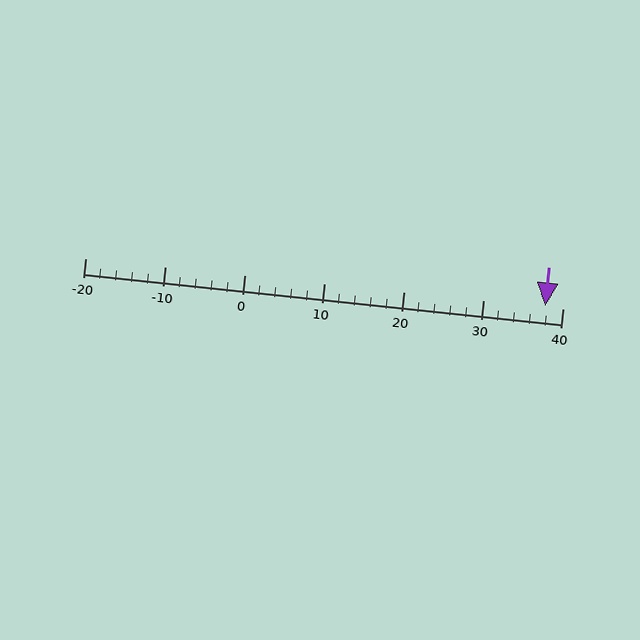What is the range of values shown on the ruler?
The ruler shows values from -20 to 40.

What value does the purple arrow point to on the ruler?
The purple arrow points to approximately 38.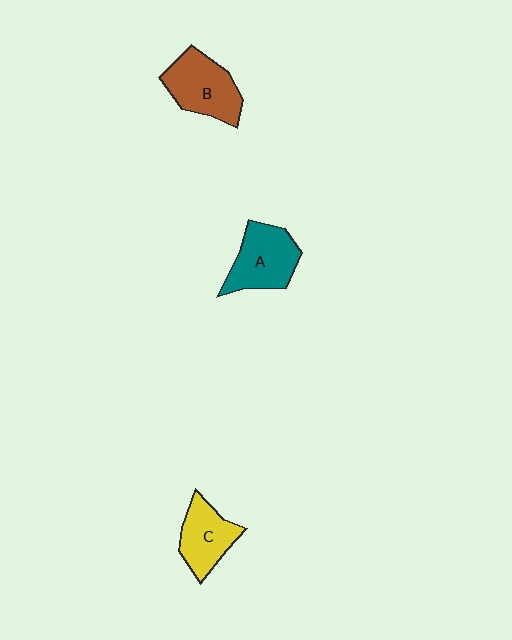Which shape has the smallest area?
Shape C (yellow).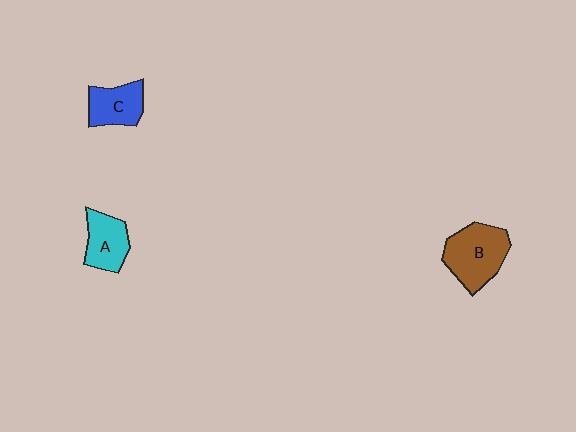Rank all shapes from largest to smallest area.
From largest to smallest: B (brown), A (cyan), C (blue).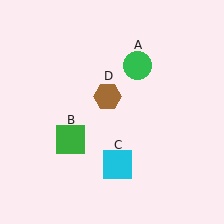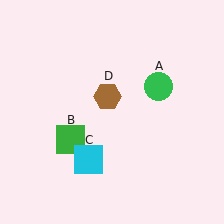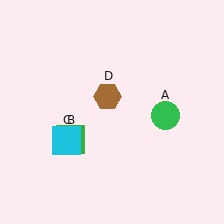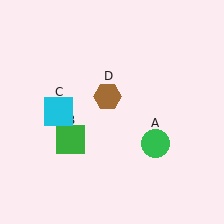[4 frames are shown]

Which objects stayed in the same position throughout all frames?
Green square (object B) and brown hexagon (object D) remained stationary.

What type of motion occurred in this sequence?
The green circle (object A), cyan square (object C) rotated clockwise around the center of the scene.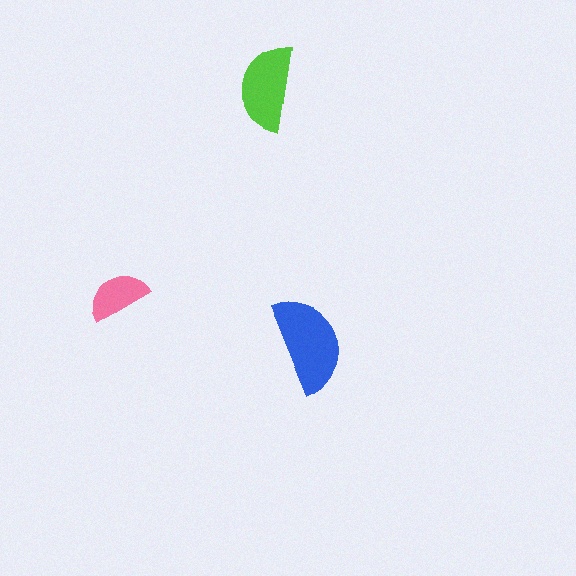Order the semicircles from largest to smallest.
the blue one, the lime one, the pink one.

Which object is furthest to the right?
The blue semicircle is rightmost.